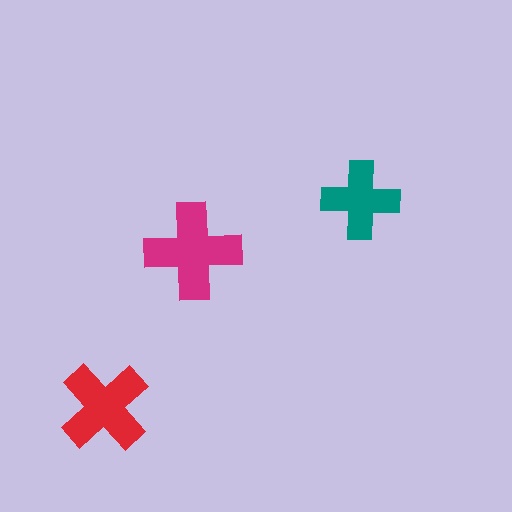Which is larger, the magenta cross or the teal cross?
The magenta one.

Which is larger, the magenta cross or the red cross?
The magenta one.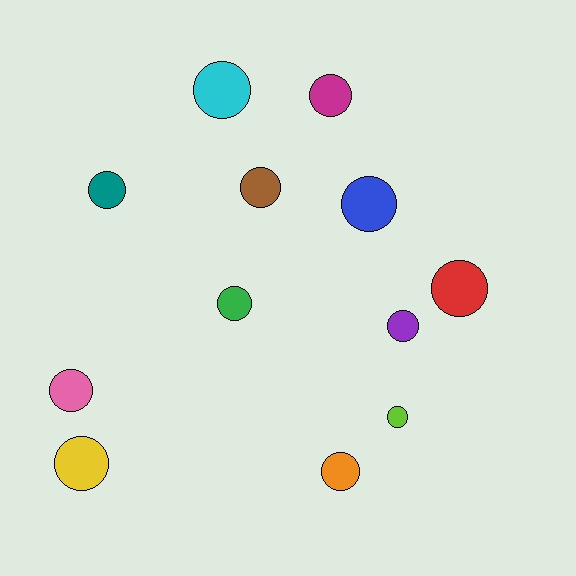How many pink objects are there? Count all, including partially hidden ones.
There is 1 pink object.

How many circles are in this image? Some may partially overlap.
There are 12 circles.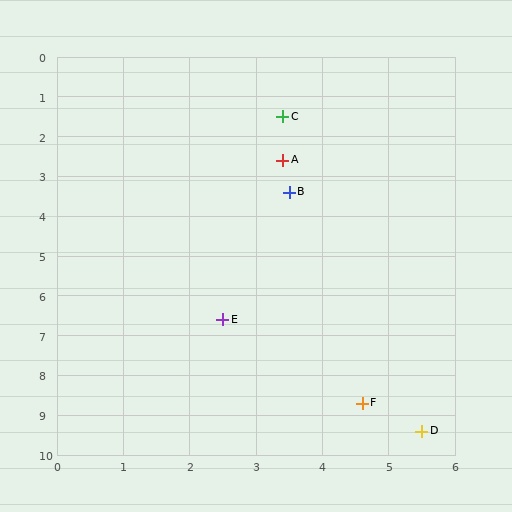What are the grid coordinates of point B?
Point B is at approximately (3.5, 3.4).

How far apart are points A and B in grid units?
Points A and B are about 0.8 grid units apart.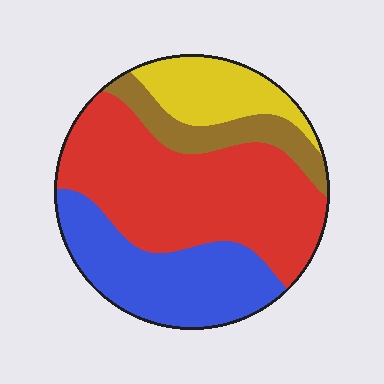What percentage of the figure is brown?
Brown covers roughly 10% of the figure.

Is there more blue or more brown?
Blue.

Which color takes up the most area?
Red, at roughly 45%.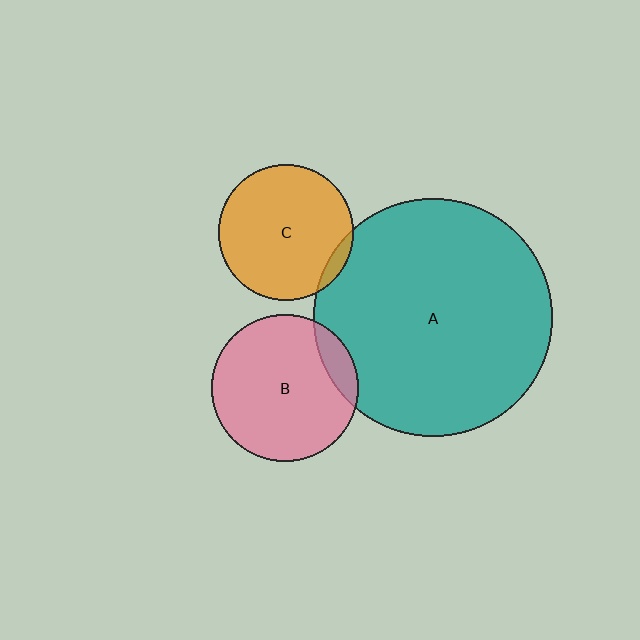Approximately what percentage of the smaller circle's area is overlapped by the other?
Approximately 5%.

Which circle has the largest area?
Circle A (teal).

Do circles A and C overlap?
Yes.